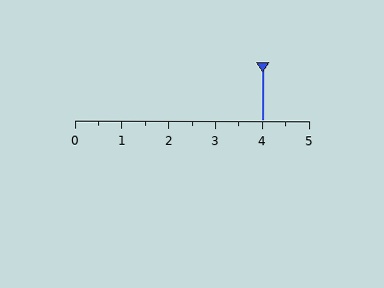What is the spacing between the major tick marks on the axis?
The major ticks are spaced 1 apart.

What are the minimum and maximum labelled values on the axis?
The axis runs from 0 to 5.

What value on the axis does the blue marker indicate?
The marker indicates approximately 4.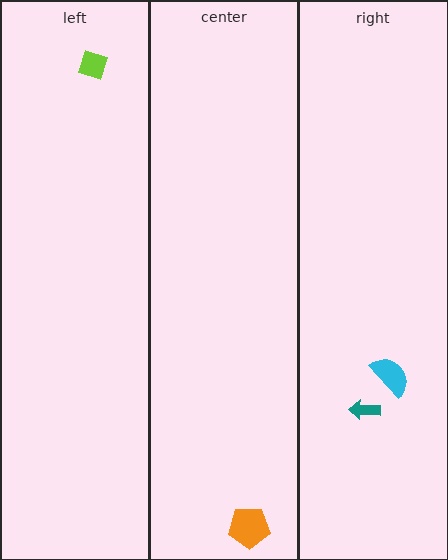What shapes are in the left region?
The lime diamond.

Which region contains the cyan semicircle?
The right region.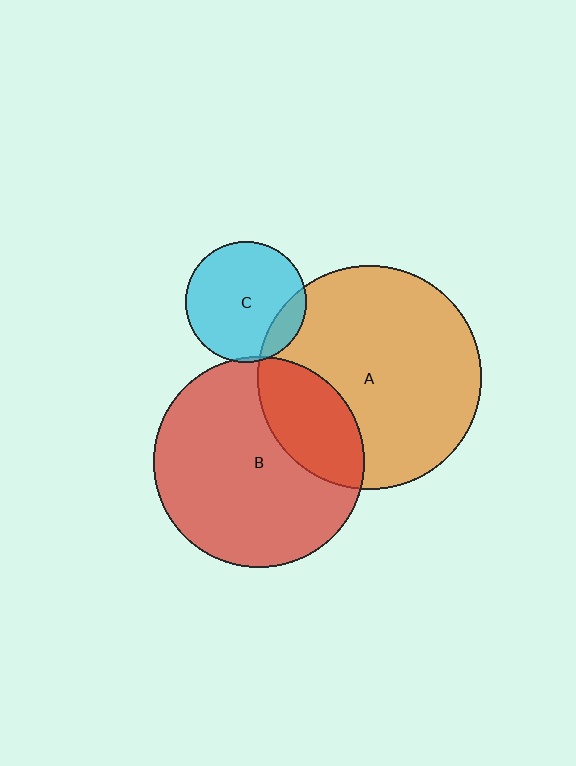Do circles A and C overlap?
Yes.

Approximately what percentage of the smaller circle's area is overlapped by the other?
Approximately 15%.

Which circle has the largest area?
Circle A (orange).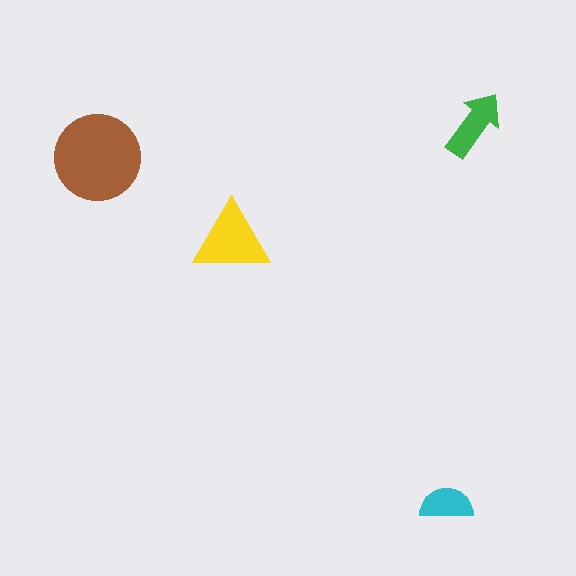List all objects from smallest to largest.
The cyan semicircle, the green arrow, the yellow triangle, the brown circle.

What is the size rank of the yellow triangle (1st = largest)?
2nd.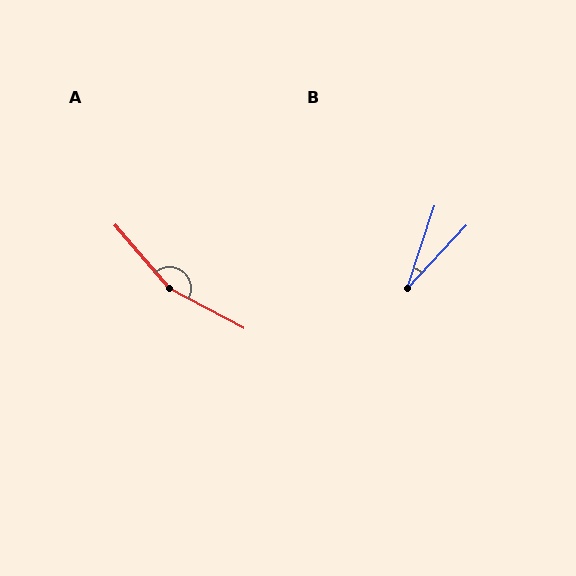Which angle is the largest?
A, at approximately 158 degrees.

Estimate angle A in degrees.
Approximately 158 degrees.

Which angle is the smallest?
B, at approximately 25 degrees.